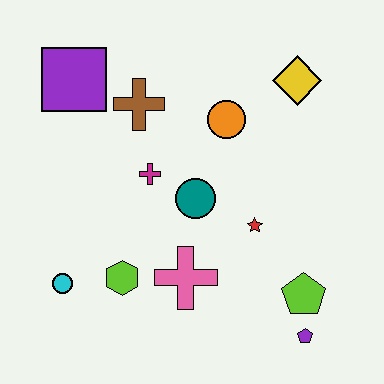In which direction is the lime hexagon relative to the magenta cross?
The lime hexagon is below the magenta cross.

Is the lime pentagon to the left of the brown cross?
No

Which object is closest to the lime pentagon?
The purple pentagon is closest to the lime pentagon.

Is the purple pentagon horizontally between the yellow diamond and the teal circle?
No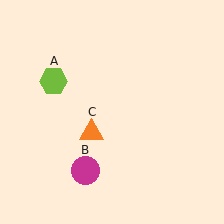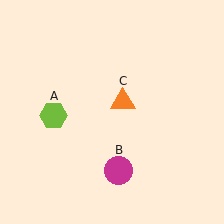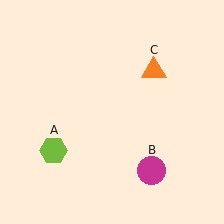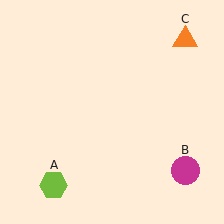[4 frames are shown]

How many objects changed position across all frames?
3 objects changed position: lime hexagon (object A), magenta circle (object B), orange triangle (object C).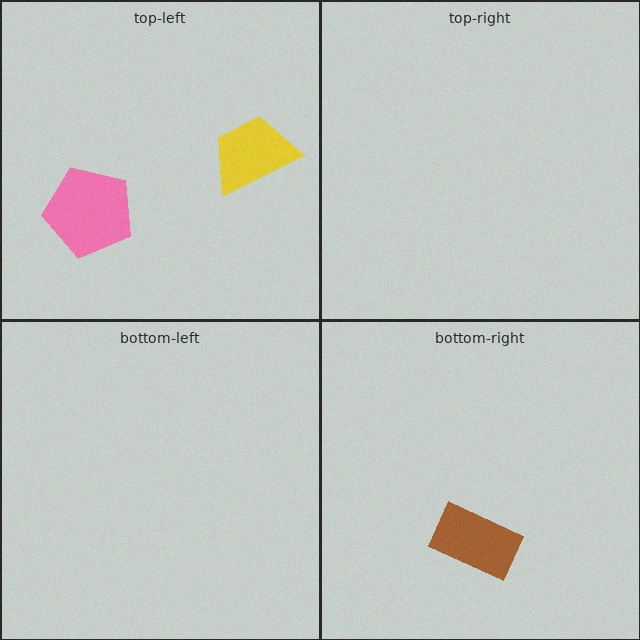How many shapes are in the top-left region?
2.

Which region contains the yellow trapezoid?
The top-left region.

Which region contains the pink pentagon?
The top-left region.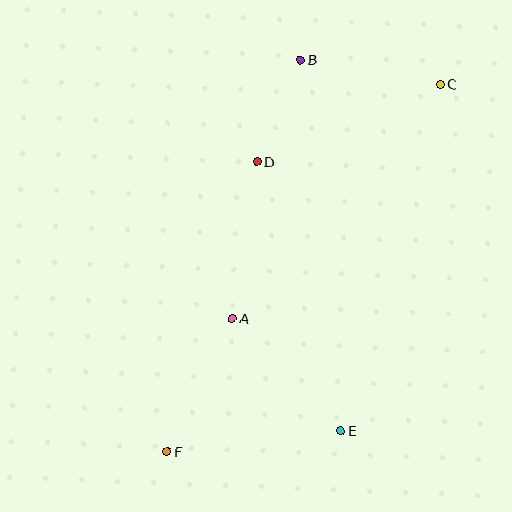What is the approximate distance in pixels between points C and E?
The distance between C and E is approximately 360 pixels.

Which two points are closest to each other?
Points B and D are closest to each other.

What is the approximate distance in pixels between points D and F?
The distance between D and F is approximately 303 pixels.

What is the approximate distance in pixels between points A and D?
The distance between A and D is approximately 158 pixels.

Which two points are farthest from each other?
Points C and F are farthest from each other.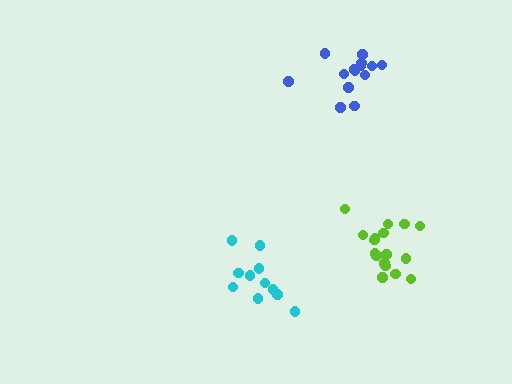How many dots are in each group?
Group 1: 14 dots, Group 2: 17 dots, Group 3: 12 dots (43 total).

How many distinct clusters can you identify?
There are 3 distinct clusters.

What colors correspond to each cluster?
The clusters are colored: blue, lime, cyan.